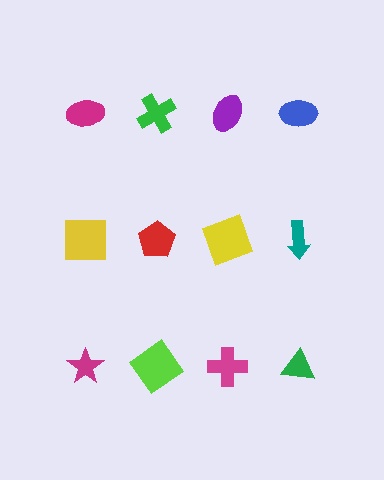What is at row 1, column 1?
A magenta ellipse.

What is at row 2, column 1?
A yellow square.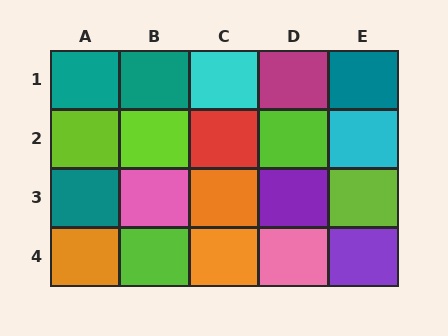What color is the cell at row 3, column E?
Lime.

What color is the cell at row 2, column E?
Cyan.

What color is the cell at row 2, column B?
Lime.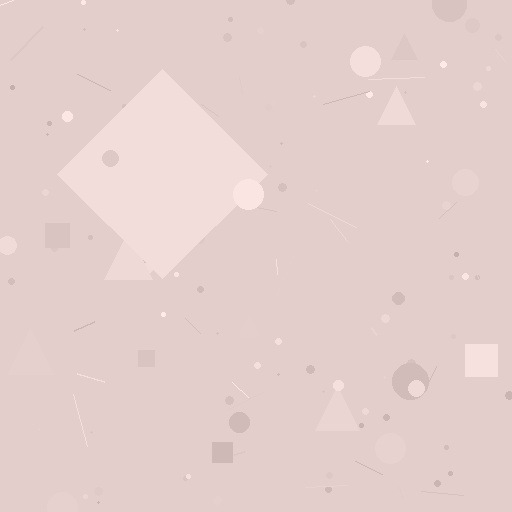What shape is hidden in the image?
A diamond is hidden in the image.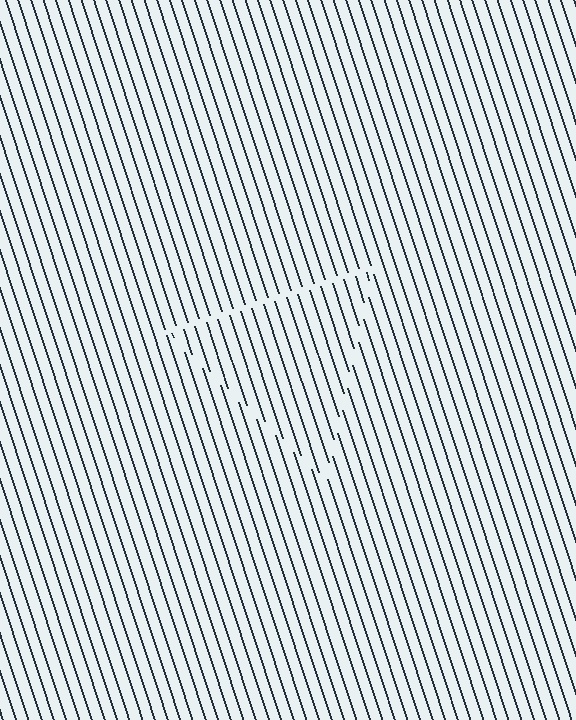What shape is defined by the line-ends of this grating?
An illusory triangle. The interior of the shape contains the same grating, shifted by half a period — the contour is defined by the phase discontinuity where line-ends from the inner and outer gratings abut.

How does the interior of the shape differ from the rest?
The interior of the shape contains the same grating, shifted by half a period — the contour is defined by the phase discontinuity where line-ends from the inner and outer gratings abut.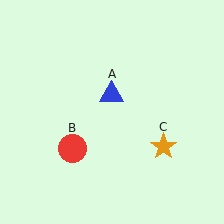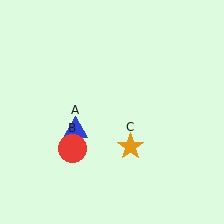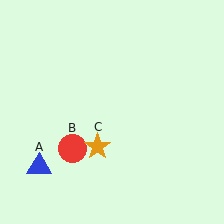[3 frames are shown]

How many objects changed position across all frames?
2 objects changed position: blue triangle (object A), orange star (object C).